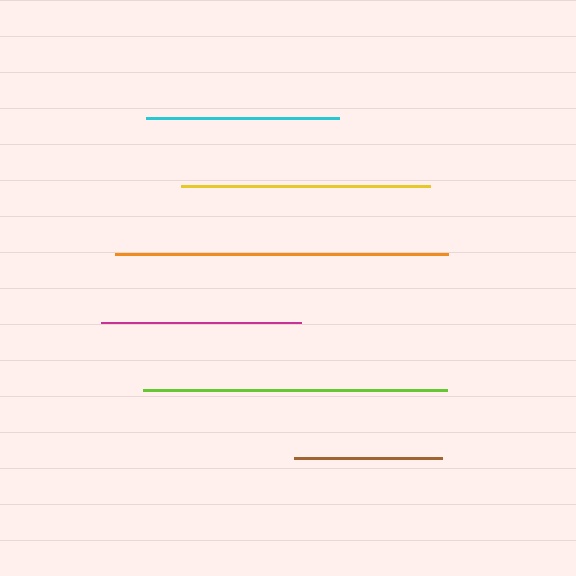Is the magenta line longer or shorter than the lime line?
The lime line is longer than the magenta line.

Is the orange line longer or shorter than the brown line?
The orange line is longer than the brown line.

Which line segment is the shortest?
The brown line is the shortest at approximately 148 pixels.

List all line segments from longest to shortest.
From longest to shortest: orange, lime, yellow, magenta, cyan, brown.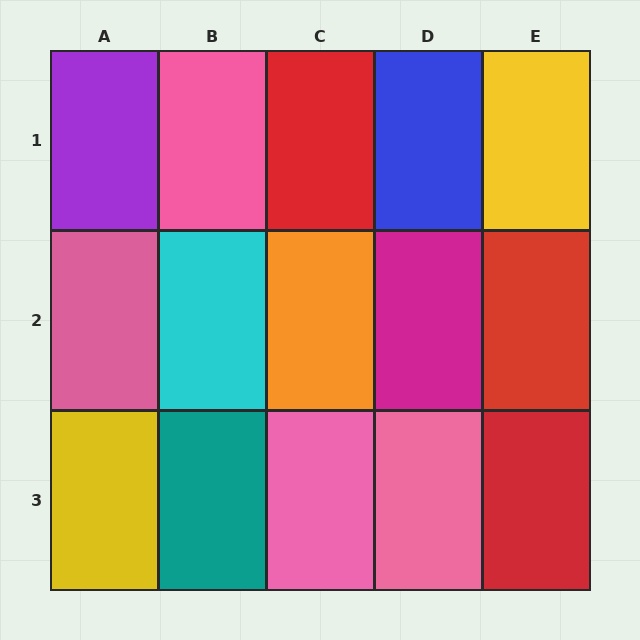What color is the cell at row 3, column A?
Yellow.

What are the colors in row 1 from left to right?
Purple, pink, red, blue, yellow.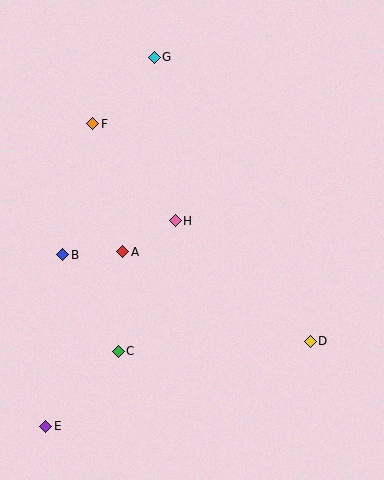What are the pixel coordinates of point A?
Point A is at (123, 252).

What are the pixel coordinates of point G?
Point G is at (154, 57).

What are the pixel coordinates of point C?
Point C is at (118, 351).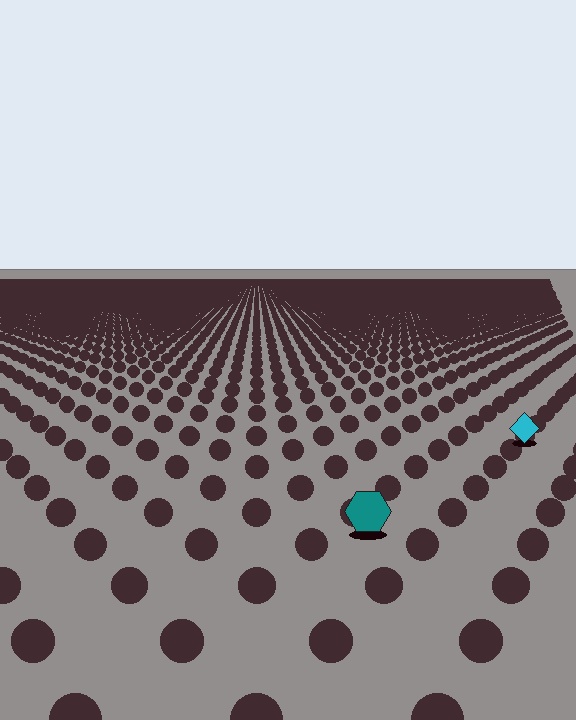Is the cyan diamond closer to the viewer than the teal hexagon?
No. The teal hexagon is closer — you can tell from the texture gradient: the ground texture is coarser near it.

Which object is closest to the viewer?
The teal hexagon is closest. The texture marks near it are larger and more spread out.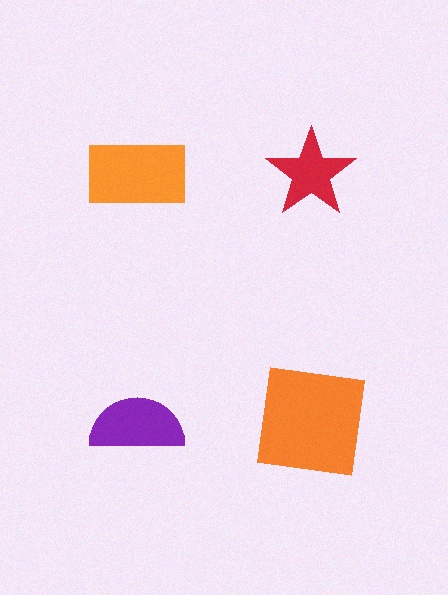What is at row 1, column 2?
A red star.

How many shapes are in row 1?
2 shapes.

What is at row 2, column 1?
A purple semicircle.